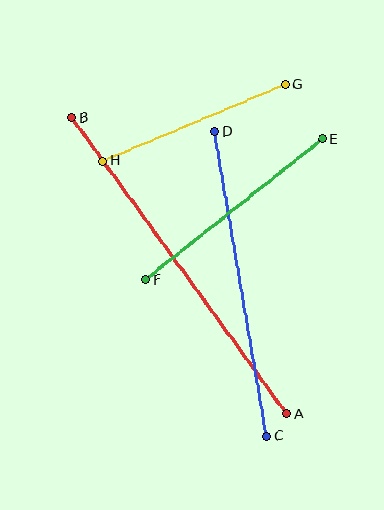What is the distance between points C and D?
The distance is approximately 309 pixels.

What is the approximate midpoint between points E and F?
The midpoint is at approximately (234, 210) pixels.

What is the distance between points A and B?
The distance is approximately 366 pixels.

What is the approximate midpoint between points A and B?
The midpoint is at approximately (179, 266) pixels.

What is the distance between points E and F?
The distance is approximately 226 pixels.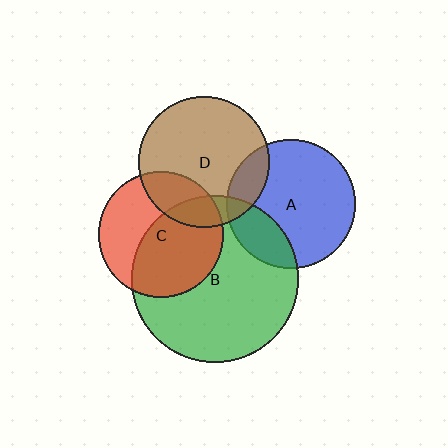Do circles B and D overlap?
Yes.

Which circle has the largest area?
Circle B (green).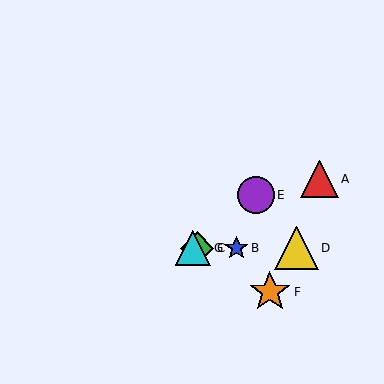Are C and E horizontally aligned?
No, C is at y≈248 and E is at y≈195.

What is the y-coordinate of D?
Object D is at y≈248.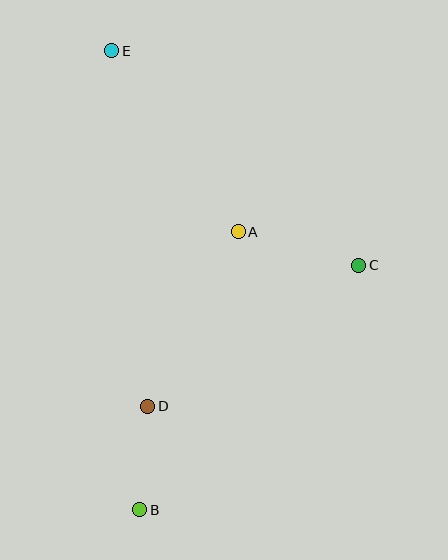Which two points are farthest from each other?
Points B and E are farthest from each other.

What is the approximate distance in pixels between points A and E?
The distance between A and E is approximately 221 pixels.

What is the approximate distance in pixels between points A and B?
The distance between A and B is approximately 295 pixels.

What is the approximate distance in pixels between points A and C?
The distance between A and C is approximately 125 pixels.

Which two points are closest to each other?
Points B and D are closest to each other.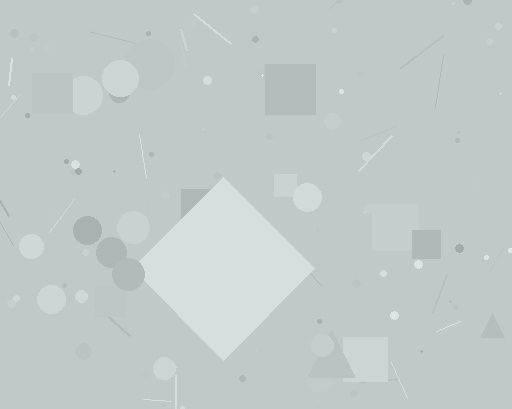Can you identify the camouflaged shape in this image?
The camouflaged shape is a diamond.